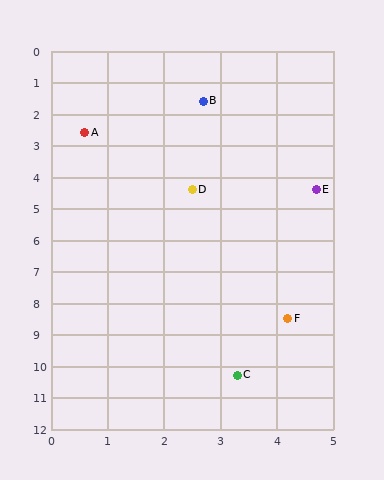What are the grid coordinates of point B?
Point B is at approximately (2.7, 1.6).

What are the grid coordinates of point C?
Point C is at approximately (3.3, 10.3).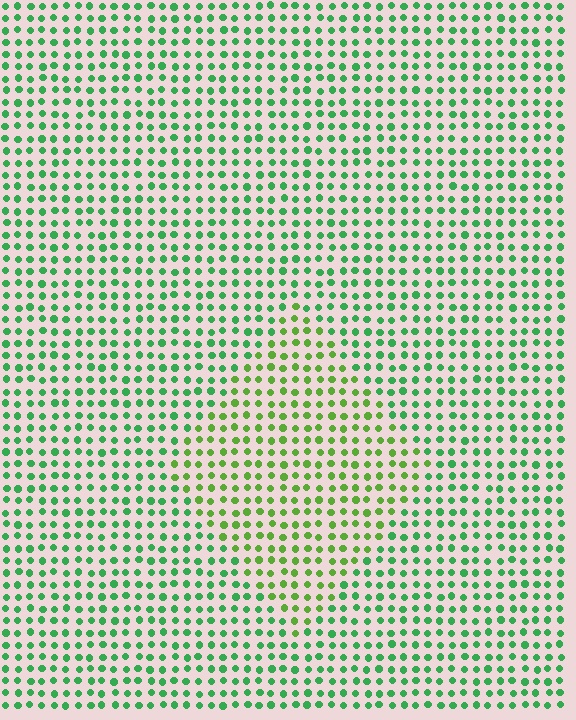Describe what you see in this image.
The image is filled with small green elements in a uniform arrangement. A diamond-shaped region is visible where the elements are tinted to a slightly different hue, forming a subtle color boundary.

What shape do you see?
I see a diamond.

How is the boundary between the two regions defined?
The boundary is defined purely by a slight shift in hue (about 33 degrees). Spacing, size, and orientation are identical on both sides.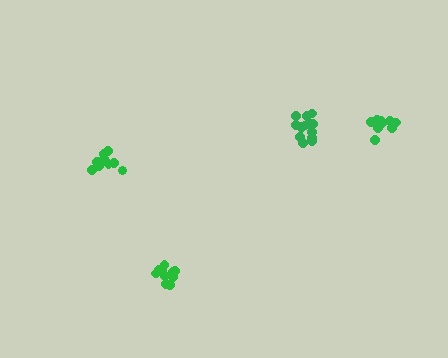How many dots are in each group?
Group 1: 11 dots, Group 2: 15 dots, Group 3: 10 dots, Group 4: 10 dots (46 total).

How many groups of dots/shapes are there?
There are 4 groups.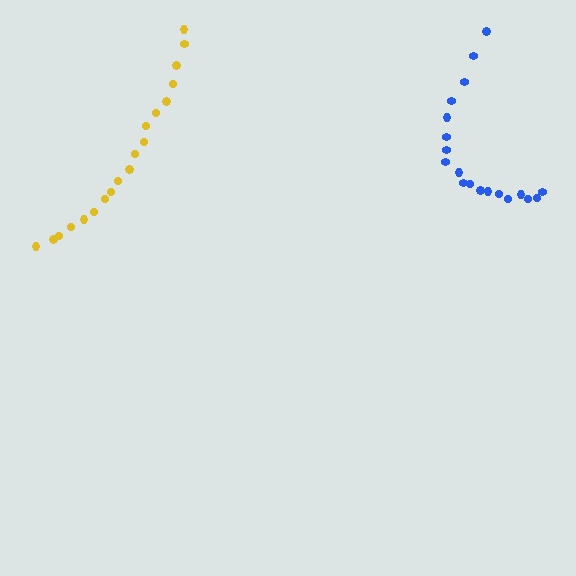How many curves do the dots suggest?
There are 2 distinct paths.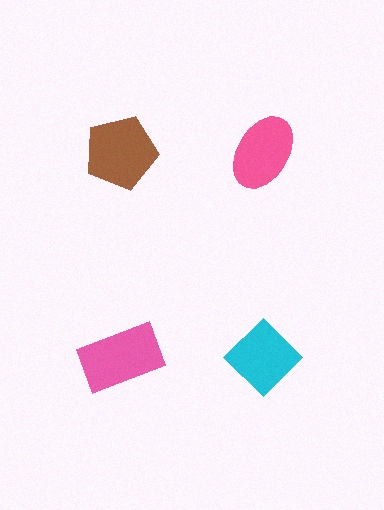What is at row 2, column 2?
A cyan diamond.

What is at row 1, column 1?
A brown pentagon.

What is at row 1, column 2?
A pink ellipse.